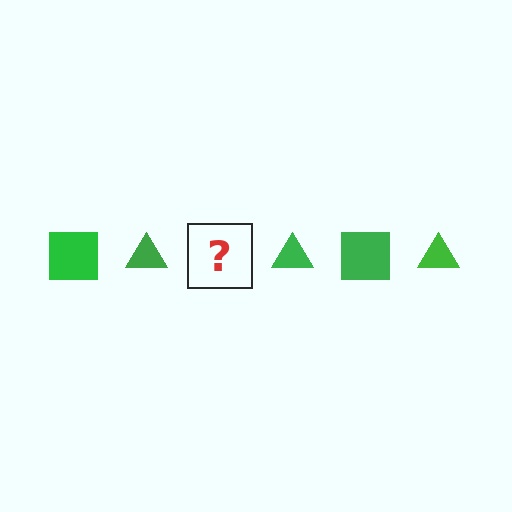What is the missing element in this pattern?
The missing element is a green square.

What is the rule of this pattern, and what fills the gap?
The rule is that the pattern cycles through square, triangle shapes in green. The gap should be filled with a green square.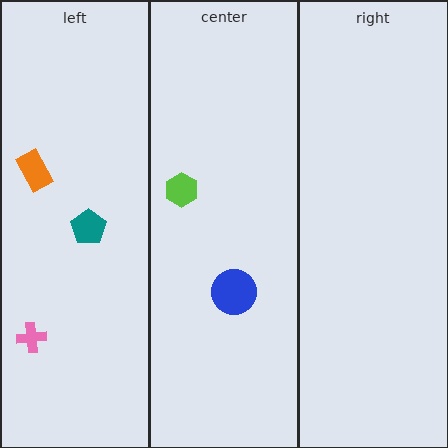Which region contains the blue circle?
The center region.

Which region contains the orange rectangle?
The left region.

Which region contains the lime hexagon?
The center region.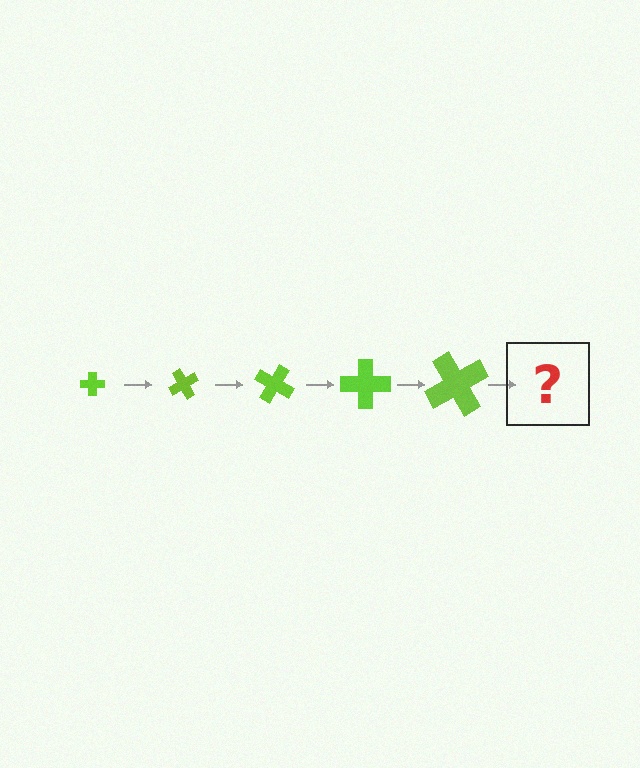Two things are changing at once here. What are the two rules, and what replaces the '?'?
The two rules are that the cross grows larger each step and it rotates 60 degrees each step. The '?' should be a cross, larger than the previous one and rotated 300 degrees from the start.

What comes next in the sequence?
The next element should be a cross, larger than the previous one and rotated 300 degrees from the start.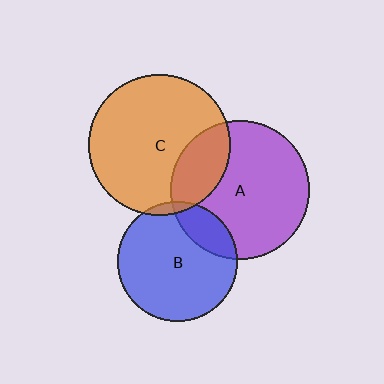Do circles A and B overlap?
Yes.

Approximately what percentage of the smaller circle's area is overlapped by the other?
Approximately 20%.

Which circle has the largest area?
Circle C (orange).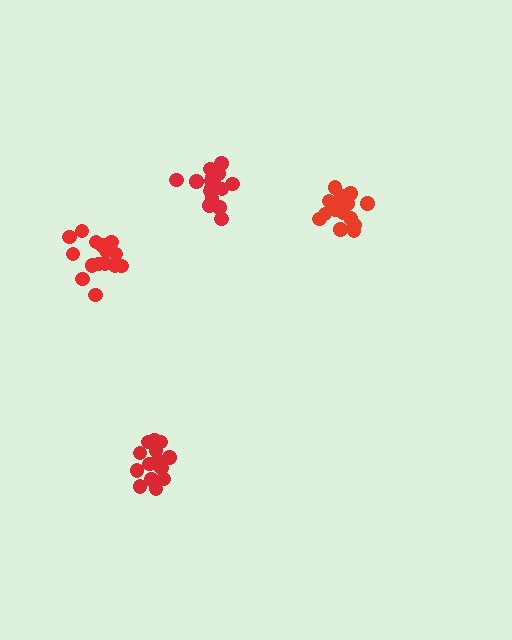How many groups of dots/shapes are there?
There are 4 groups.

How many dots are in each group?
Group 1: 17 dots, Group 2: 18 dots, Group 3: 15 dots, Group 4: 15 dots (65 total).